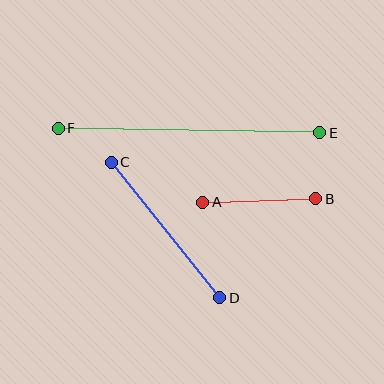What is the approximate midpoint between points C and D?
The midpoint is at approximately (165, 230) pixels.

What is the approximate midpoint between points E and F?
The midpoint is at approximately (189, 130) pixels.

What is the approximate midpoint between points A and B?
The midpoint is at approximately (259, 200) pixels.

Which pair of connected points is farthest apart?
Points E and F are farthest apart.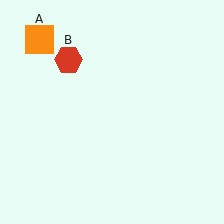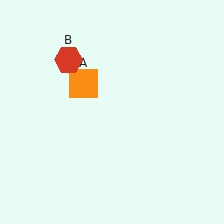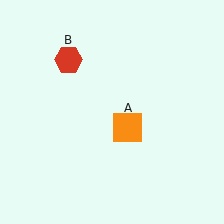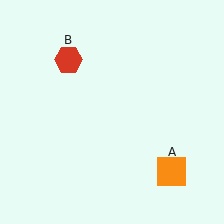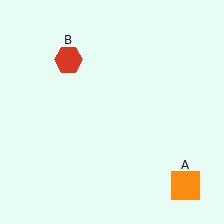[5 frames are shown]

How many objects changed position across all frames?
1 object changed position: orange square (object A).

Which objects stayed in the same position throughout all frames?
Red hexagon (object B) remained stationary.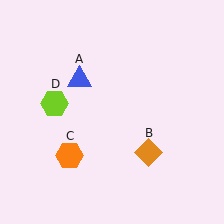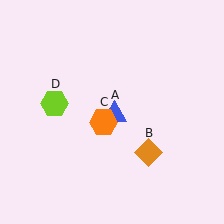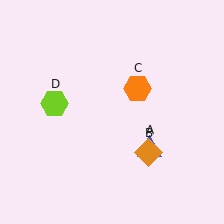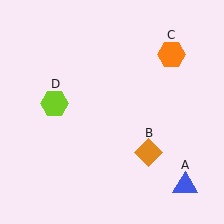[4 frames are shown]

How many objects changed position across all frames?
2 objects changed position: blue triangle (object A), orange hexagon (object C).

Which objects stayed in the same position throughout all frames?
Orange diamond (object B) and lime hexagon (object D) remained stationary.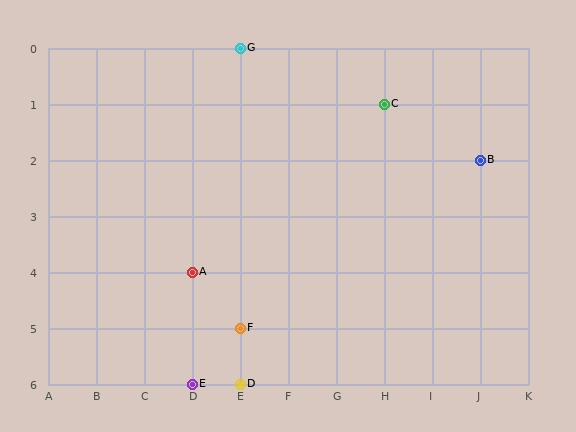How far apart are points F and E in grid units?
Points F and E are 1 column and 1 row apart (about 1.4 grid units diagonally).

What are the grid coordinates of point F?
Point F is at grid coordinates (E, 5).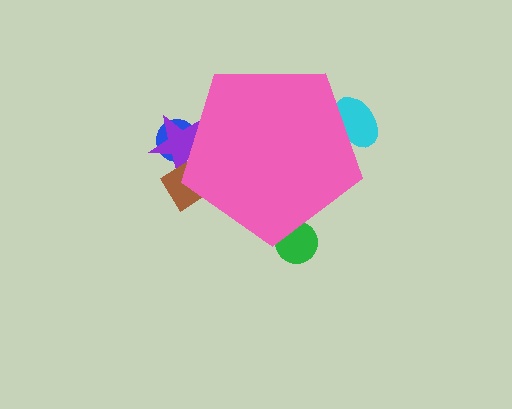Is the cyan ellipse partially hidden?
Yes, the cyan ellipse is partially hidden behind the pink pentagon.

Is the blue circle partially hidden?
Yes, the blue circle is partially hidden behind the pink pentagon.